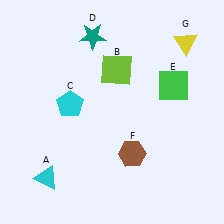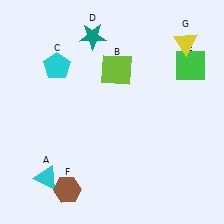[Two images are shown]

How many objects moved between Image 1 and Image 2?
3 objects moved between the two images.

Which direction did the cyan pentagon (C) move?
The cyan pentagon (C) moved up.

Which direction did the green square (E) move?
The green square (E) moved up.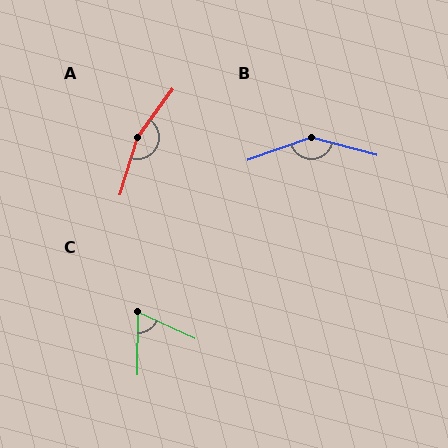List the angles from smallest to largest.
C (66°), B (145°), A (160°).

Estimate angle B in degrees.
Approximately 145 degrees.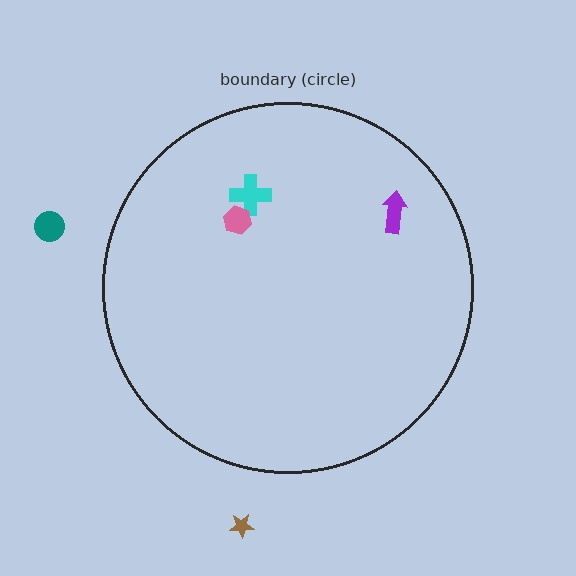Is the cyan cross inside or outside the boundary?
Inside.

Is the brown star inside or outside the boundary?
Outside.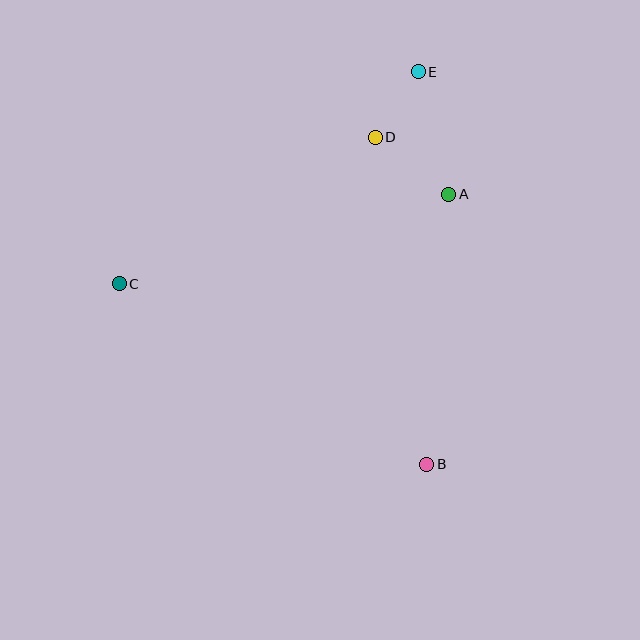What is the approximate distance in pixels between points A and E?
The distance between A and E is approximately 126 pixels.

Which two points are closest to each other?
Points D and E are closest to each other.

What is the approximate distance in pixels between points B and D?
The distance between B and D is approximately 331 pixels.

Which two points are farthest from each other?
Points B and E are farthest from each other.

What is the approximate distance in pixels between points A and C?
The distance between A and C is approximately 341 pixels.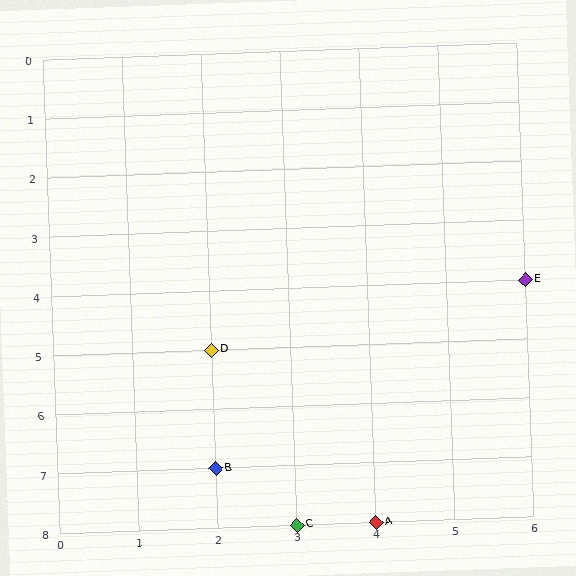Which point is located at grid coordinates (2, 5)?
Point D is at (2, 5).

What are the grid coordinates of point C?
Point C is at grid coordinates (3, 8).